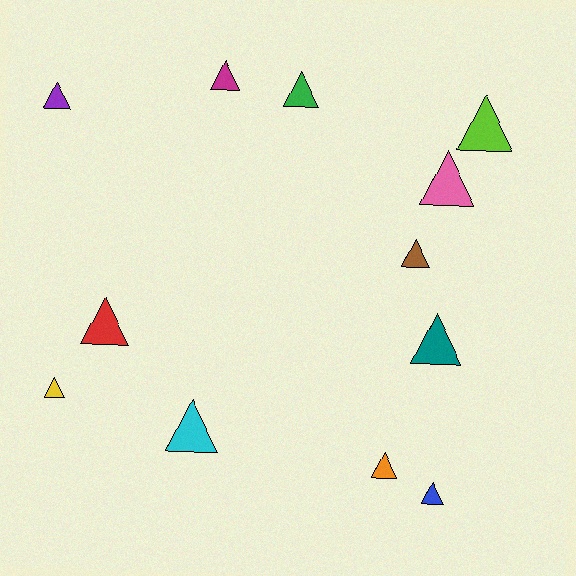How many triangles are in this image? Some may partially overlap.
There are 12 triangles.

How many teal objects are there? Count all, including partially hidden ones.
There is 1 teal object.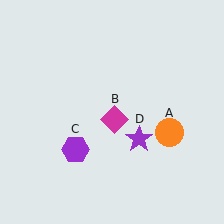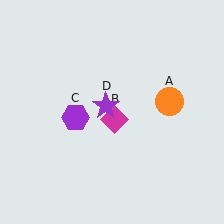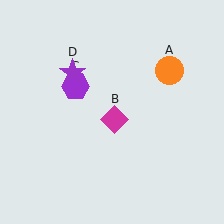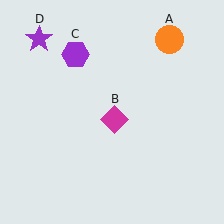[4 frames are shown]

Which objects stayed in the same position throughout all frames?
Magenta diamond (object B) remained stationary.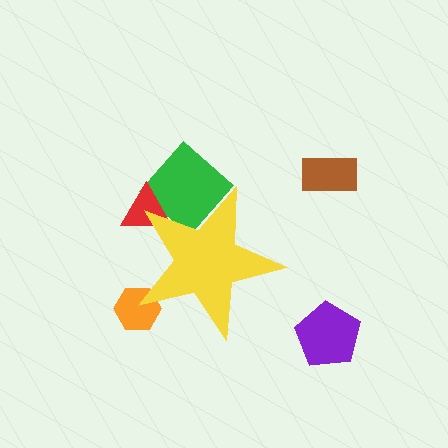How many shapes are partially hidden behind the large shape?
3 shapes are partially hidden.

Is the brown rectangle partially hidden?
No, the brown rectangle is fully visible.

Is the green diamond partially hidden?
Yes, the green diamond is partially hidden behind the yellow star.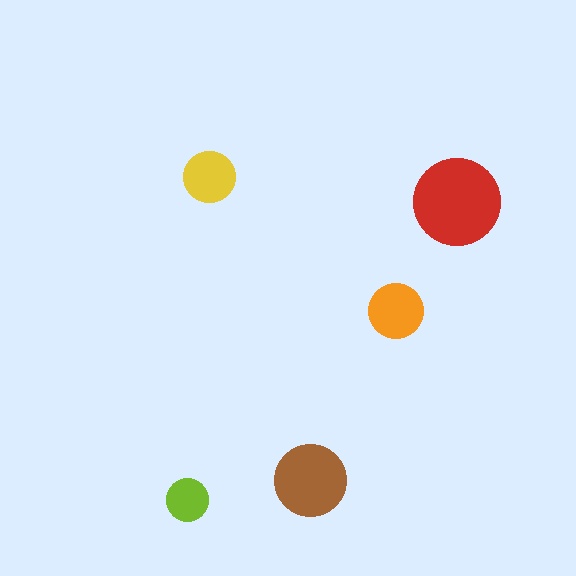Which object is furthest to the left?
The lime circle is leftmost.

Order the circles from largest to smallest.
the red one, the brown one, the orange one, the yellow one, the lime one.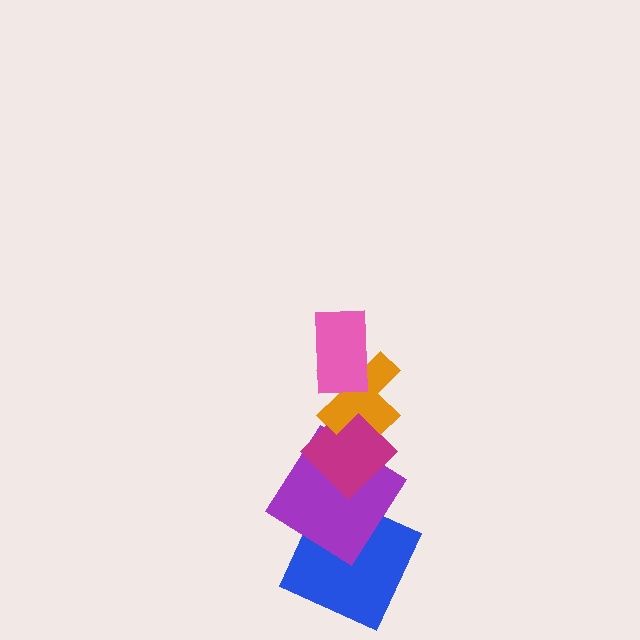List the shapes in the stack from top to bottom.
From top to bottom: the pink rectangle, the orange cross, the magenta diamond, the purple diamond, the blue square.